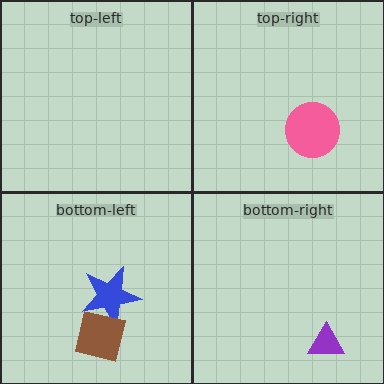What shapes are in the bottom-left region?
The blue star, the brown square.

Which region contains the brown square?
The bottom-left region.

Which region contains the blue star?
The bottom-left region.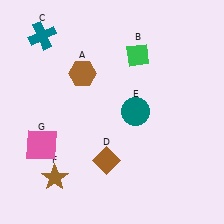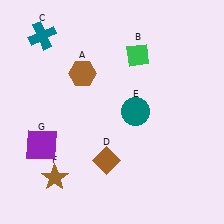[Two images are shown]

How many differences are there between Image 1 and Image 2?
There is 1 difference between the two images.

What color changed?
The square (G) changed from pink in Image 1 to purple in Image 2.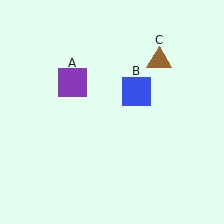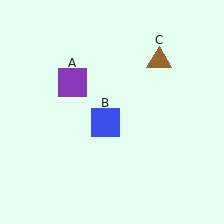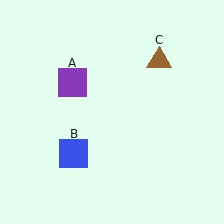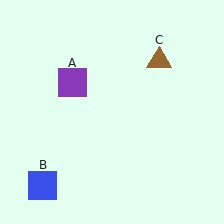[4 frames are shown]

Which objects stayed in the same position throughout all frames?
Purple square (object A) and brown triangle (object C) remained stationary.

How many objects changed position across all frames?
1 object changed position: blue square (object B).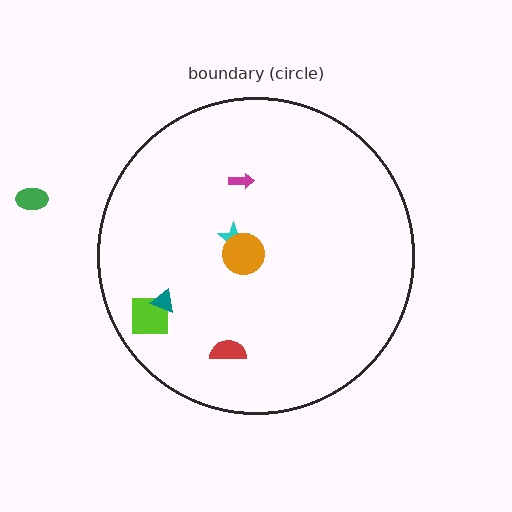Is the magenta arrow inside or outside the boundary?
Inside.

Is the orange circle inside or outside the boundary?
Inside.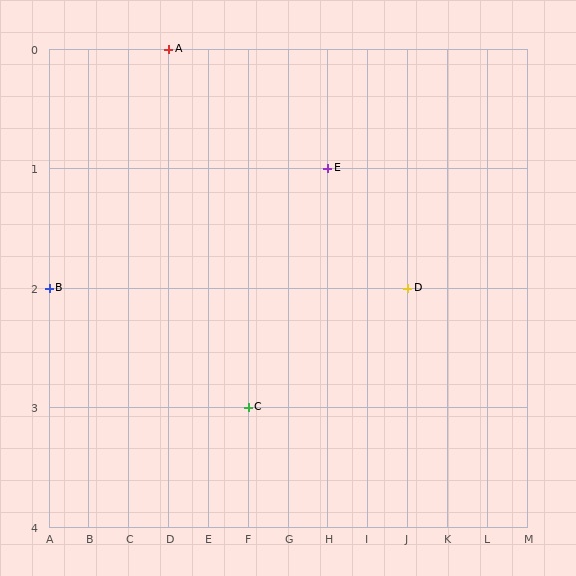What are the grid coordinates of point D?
Point D is at grid coordinates (J, 2).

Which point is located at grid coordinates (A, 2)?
Point B is at (A, 2).